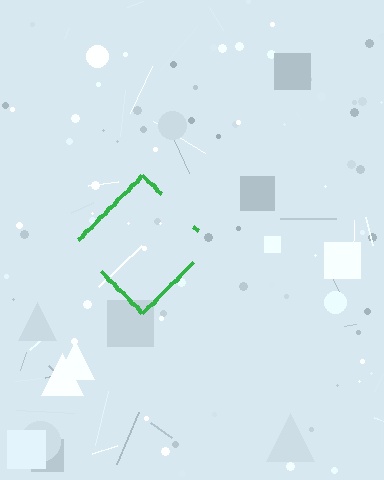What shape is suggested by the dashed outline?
The dashed outline suggests a diamond.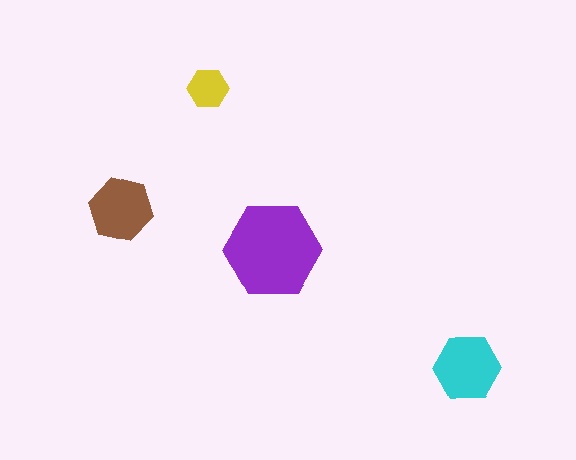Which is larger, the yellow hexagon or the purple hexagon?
The purple one.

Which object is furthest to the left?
The brown hexagon is leftmost.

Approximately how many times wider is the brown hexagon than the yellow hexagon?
About 1.5 times wider.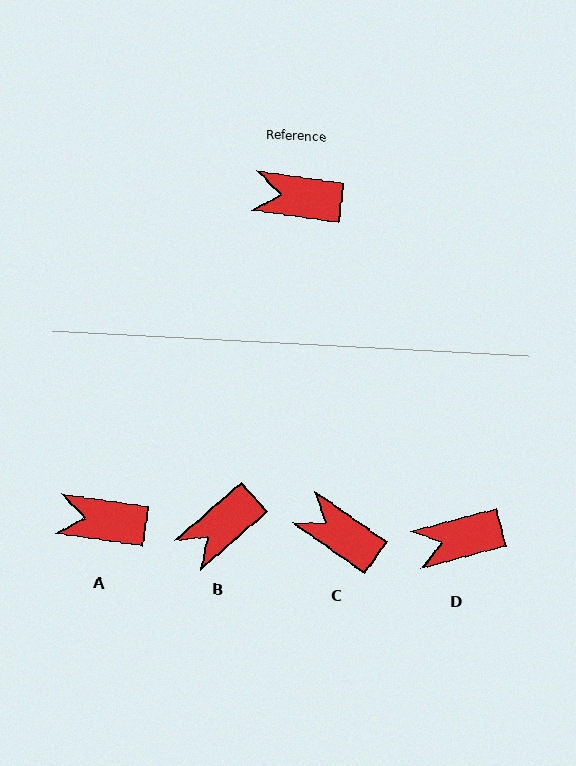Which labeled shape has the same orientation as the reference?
A.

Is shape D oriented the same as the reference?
No, it is off by about 23 degrees.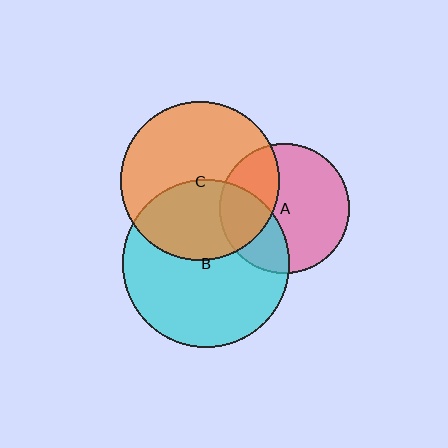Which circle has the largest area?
Circle B (cyan).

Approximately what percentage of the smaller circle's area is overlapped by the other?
Approximately 30%.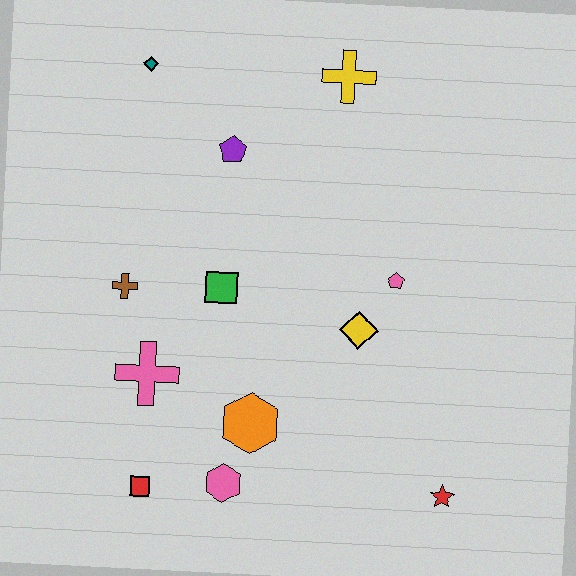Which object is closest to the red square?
The pink hexagon is closest to the red square.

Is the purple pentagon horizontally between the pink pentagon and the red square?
Yes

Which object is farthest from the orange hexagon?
The teal diamond is farthest from the orange hexagon.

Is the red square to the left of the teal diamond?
No